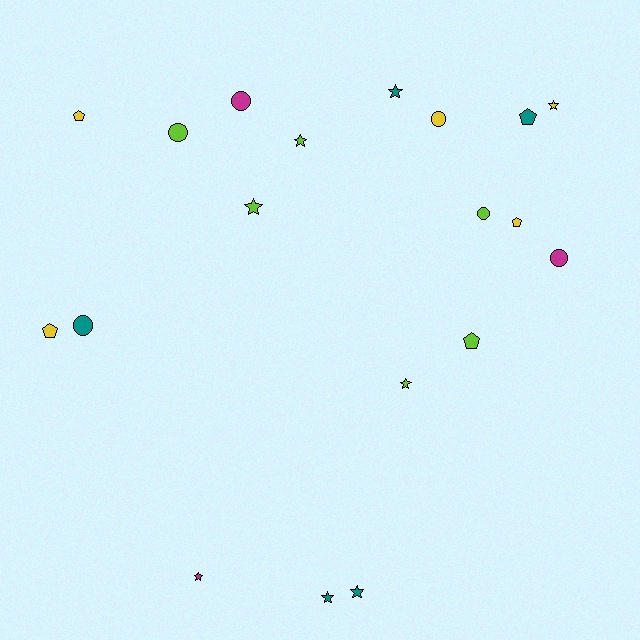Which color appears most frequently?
Lime, with 6 objects.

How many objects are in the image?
There are 19 objects.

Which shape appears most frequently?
Star, with 8 objects.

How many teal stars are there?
There are 3 teal stars.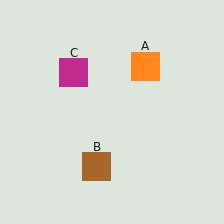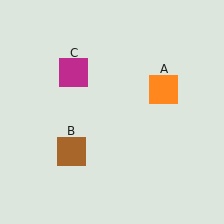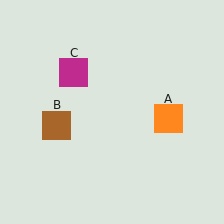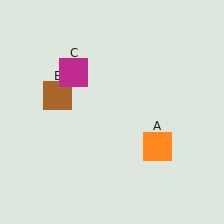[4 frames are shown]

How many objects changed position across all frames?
2 objects changed position: orange square (object A), brown square (object B).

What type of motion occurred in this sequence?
The orange square (object A), brown square (object B) rotated clockwise around the center of the scene.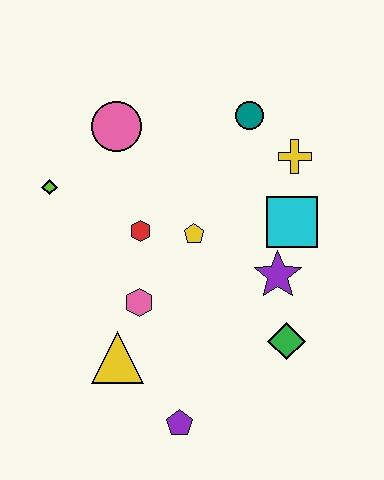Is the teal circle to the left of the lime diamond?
No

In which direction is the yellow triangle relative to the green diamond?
The yellow triangle is to the left of the green diamond.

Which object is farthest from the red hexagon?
The purple pentagon is farthest from the red hexagon.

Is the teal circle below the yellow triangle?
No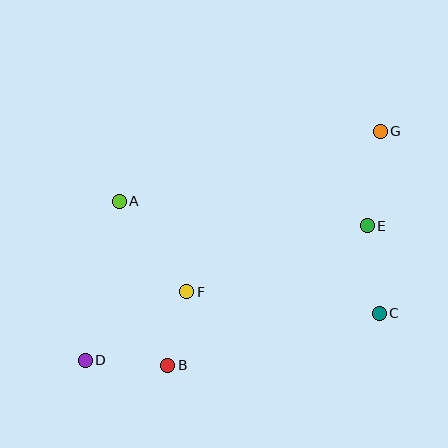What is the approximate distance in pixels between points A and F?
The distance between A and F is approximately 113 pixels.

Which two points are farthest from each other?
Points D and G are farthest from each other.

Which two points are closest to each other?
Points B and F are closest to each other.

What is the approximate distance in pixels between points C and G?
The distance between C and G is approximately 182 pixels.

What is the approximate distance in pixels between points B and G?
The distance between B and G is approximately 316 pixels.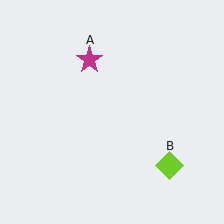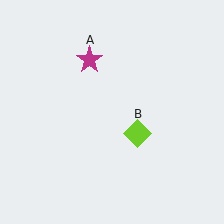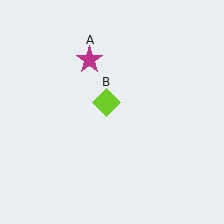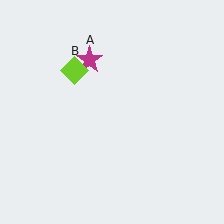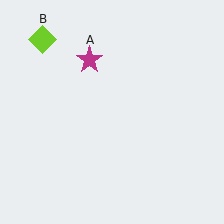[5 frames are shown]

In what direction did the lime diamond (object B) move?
The lime diamond (object B) moved up and to the left.